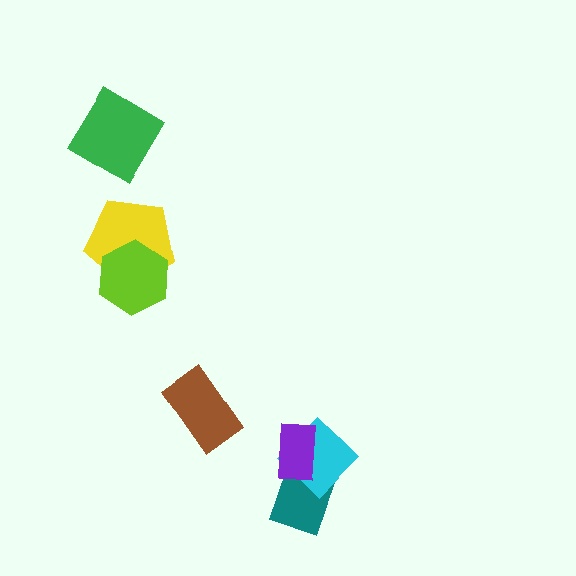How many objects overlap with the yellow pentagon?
1 object overlaps with the yellow pentagon.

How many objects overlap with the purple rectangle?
2 objects overlap with the purple rectangle.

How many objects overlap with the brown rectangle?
0 objects overlap with the brown rectangle.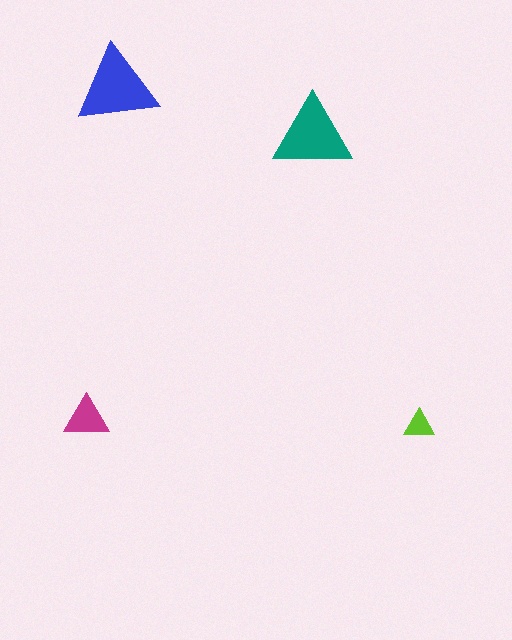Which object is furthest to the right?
The lime triangle is rightmost.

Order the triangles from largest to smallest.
the blue one, the teal one, the magenta one, the lime one.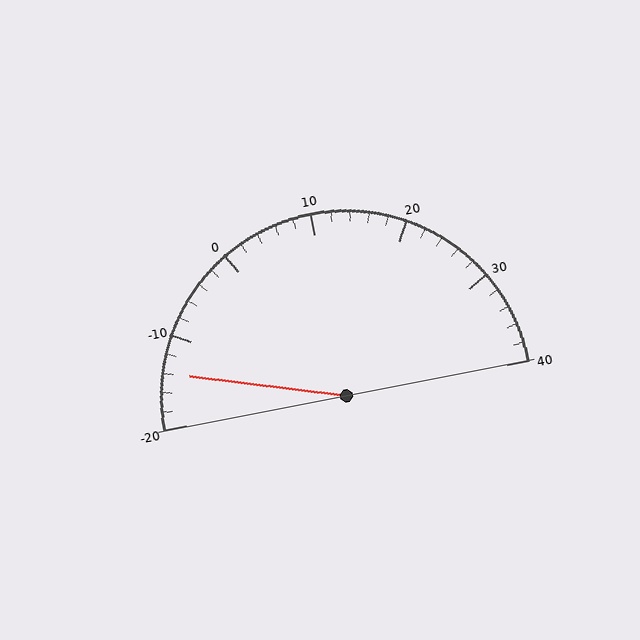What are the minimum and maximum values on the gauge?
The gauge ranges from -20 to 40.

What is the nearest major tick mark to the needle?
The nearest major tick mark is -10.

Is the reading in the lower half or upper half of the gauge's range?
The reading is in the lower half of the range (-20 to 40).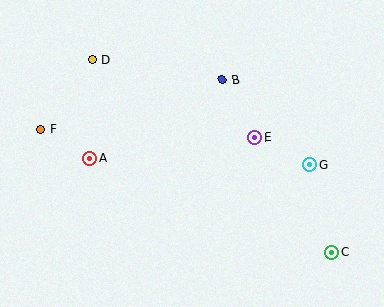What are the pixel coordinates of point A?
Point A is at (90, 158).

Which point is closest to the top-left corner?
Point D is closest to the top-left corner.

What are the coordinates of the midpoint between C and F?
The midpoint between C and F is at (186, 191).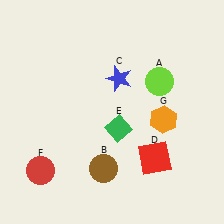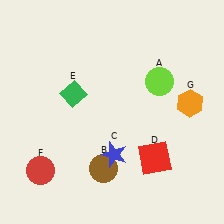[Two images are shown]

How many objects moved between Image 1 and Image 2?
3 objects moved between the two images.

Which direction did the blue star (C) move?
The blue star (C) moved down.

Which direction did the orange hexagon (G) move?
The orange hexagon (G) moved right.